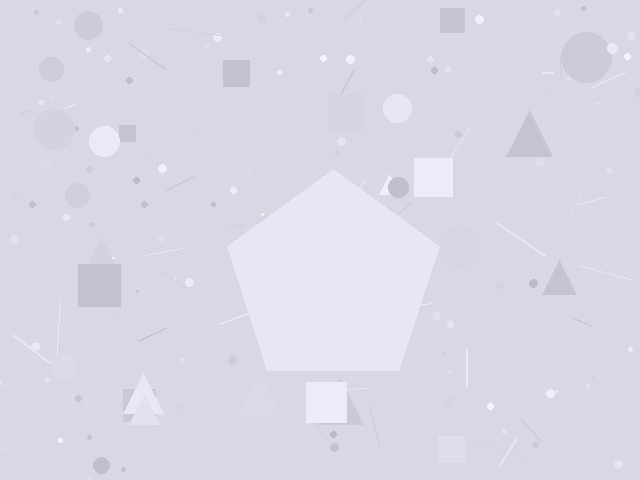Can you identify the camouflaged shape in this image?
The camouflaged shape is a pentagon.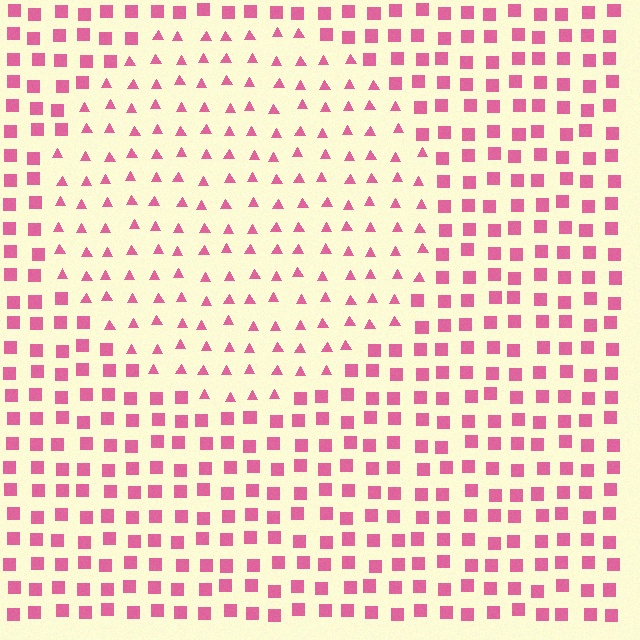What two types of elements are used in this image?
The image uses triangles inside the circle region and squares outside it.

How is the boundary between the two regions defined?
The boundary is defined by a change in element shape: triangles inside vs. squares outside. All elements share the same color and spacing.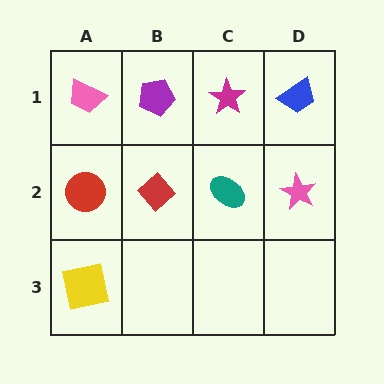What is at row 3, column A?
A yellow square.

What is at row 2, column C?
A teal ellipse.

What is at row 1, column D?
A blue trapezoid.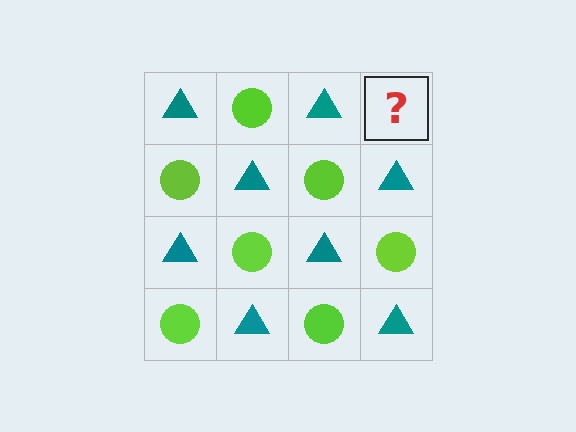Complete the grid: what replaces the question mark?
The question mark should be replaced with a lime circle.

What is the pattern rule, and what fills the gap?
The rule is that it alternates teal triangle and lime circle in a checkerboard pattern. The gap should be filled with a lime circle.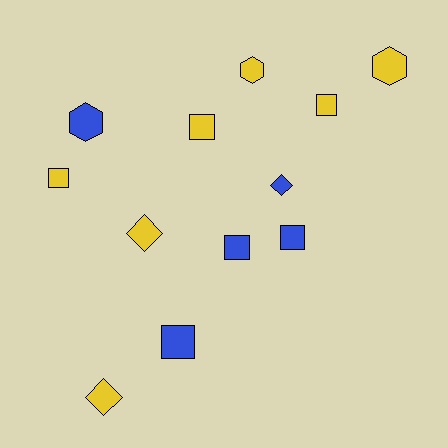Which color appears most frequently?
Yellow, with 7 objects.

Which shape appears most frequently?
Square, with 6 objects.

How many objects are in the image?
There are 12 objects.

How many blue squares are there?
There are 3 blue squares.